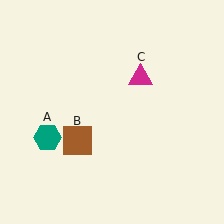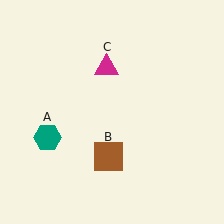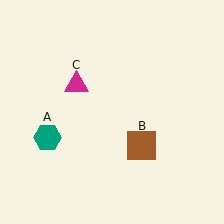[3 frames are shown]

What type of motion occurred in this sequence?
The brown square (object B), magenta triangle (object C) rotated counterclockwise around the center of the scene.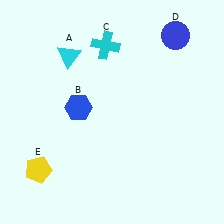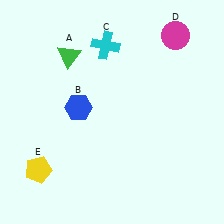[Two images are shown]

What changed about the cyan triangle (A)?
In Image 1, A is cyan. In Image 2, it changed to green.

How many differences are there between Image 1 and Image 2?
There are 2 differences between the two images.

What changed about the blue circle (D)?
In Image 1, D is blue. In Image 2, it changed to magenta.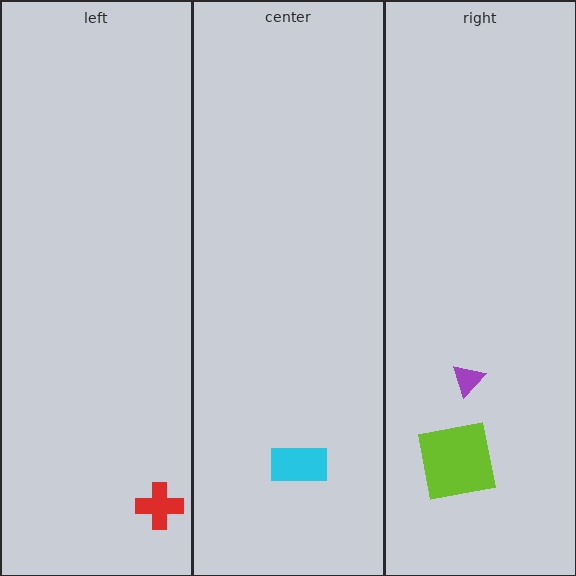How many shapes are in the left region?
1.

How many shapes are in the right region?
2.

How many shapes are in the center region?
1.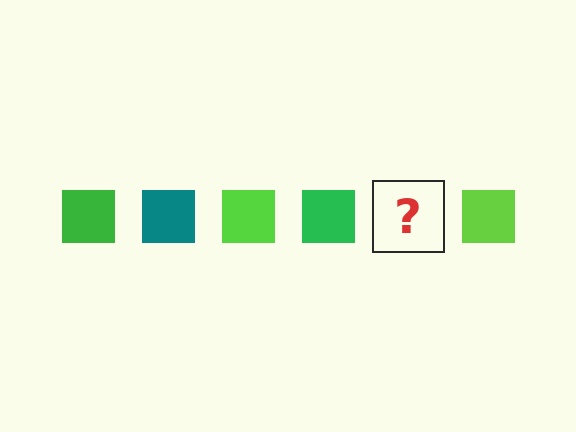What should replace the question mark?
The question mark should be replaced with a teal square.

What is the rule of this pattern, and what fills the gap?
The rule is that the pattern cycles through green, teal, lime squares. The gap should be filled with a teal square.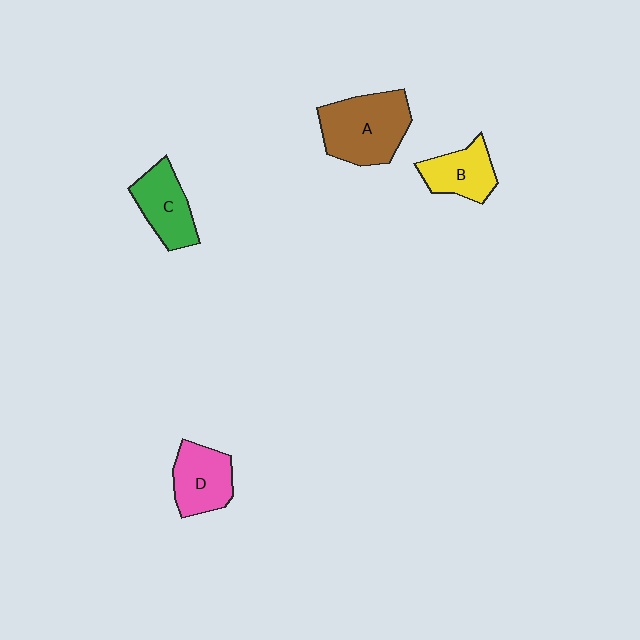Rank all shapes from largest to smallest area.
From largest to smallest: A (brown), C (green), D (pink), B (yellow).